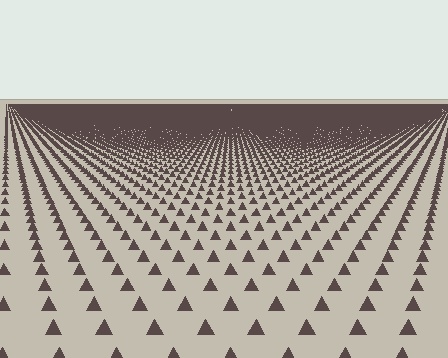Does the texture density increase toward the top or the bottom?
Density increases toward the top.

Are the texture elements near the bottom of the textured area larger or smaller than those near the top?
Larger. Near the bottom, elements are closer to the viewer and appear at a bigger on-screen size.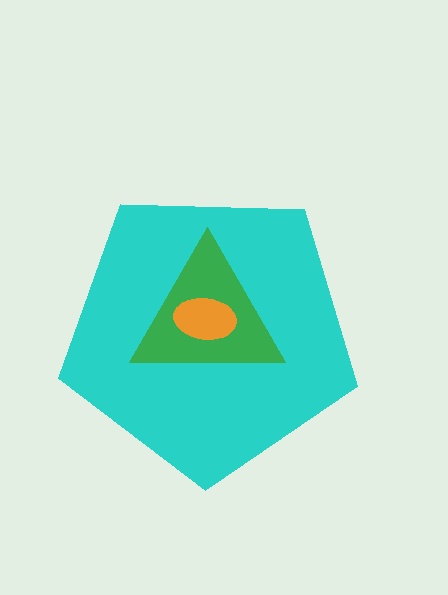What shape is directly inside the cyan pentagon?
The green triangle.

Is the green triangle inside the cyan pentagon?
Yes.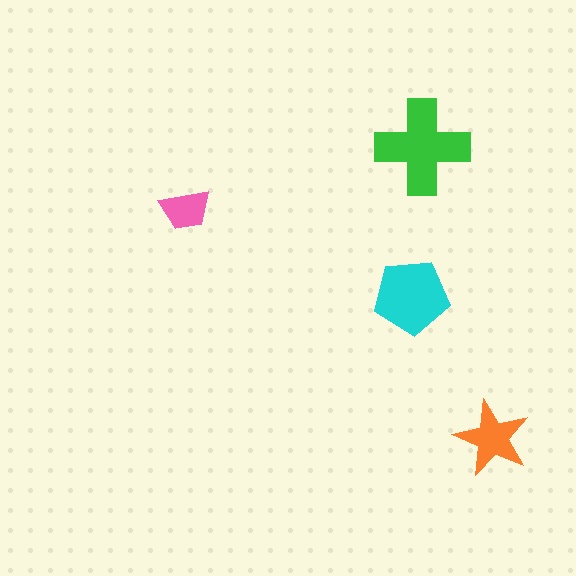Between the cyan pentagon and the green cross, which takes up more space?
The green cross.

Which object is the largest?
The green cross.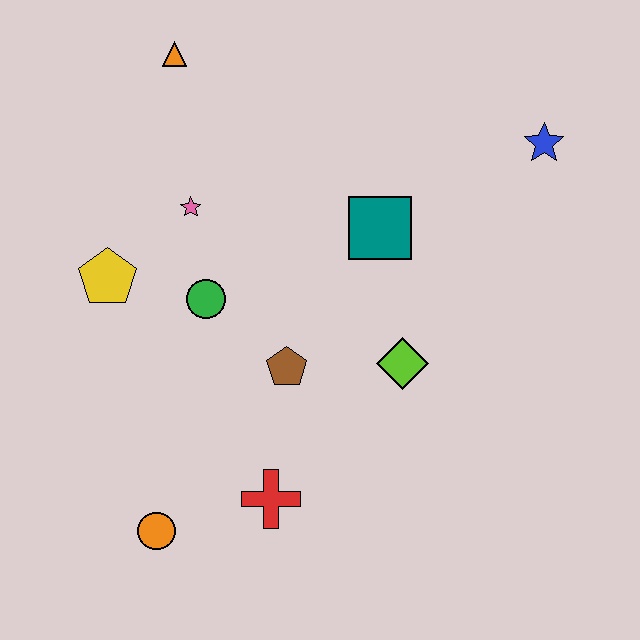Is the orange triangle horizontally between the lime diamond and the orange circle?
Yes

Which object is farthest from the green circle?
The blue star is farthest from the green circle.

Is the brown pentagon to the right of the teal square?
No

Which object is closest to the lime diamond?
The brown pentagon is closest to the lime diamond.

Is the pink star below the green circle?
No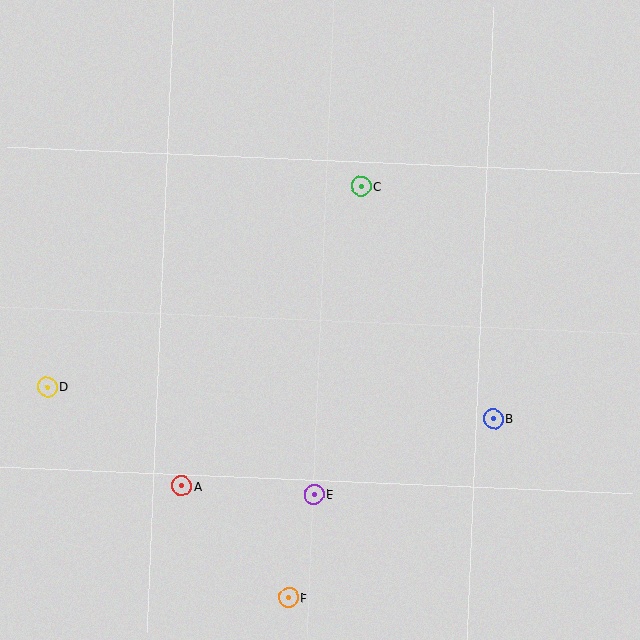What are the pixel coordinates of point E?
Point E is at (314, 494).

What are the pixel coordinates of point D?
Point D is at (47, 387).